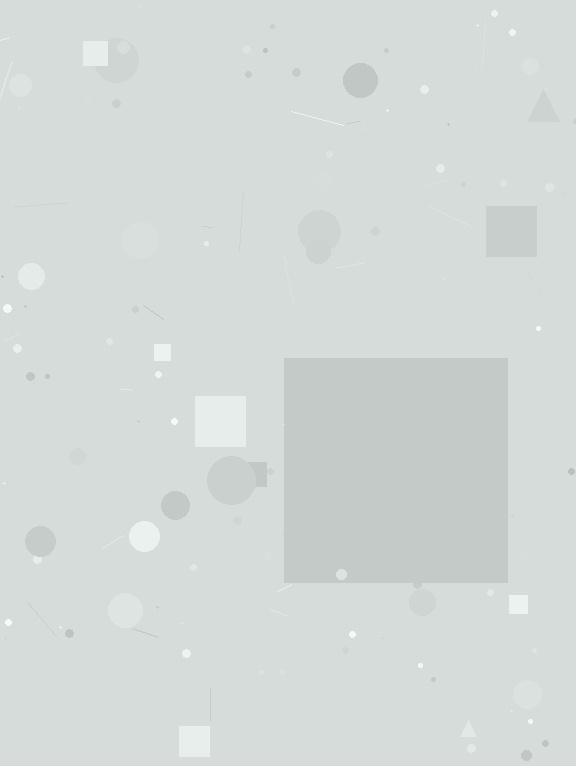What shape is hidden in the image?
A square is hidden in the image.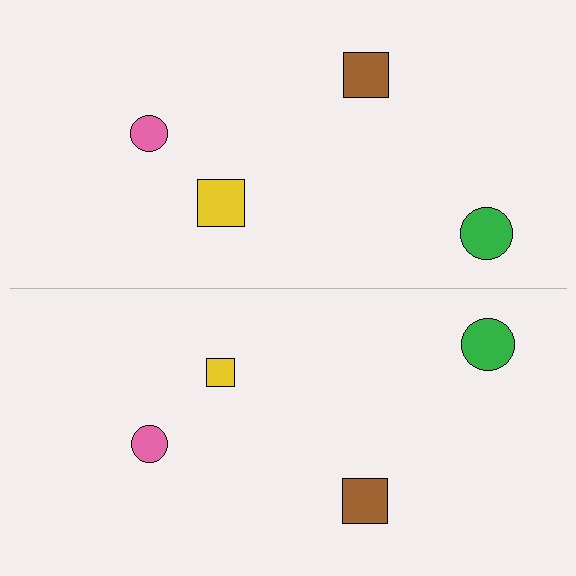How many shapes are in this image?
There are 8 shapes in this image.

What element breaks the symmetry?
The yellow square on the bottom side has a different size than its mirror counterpart.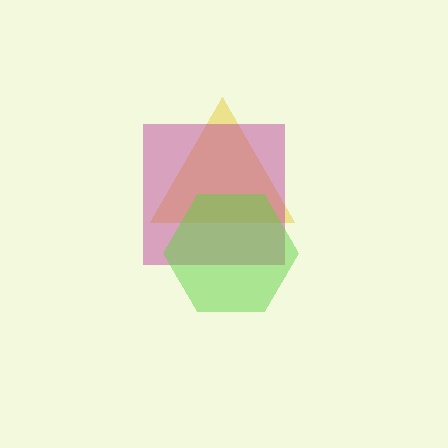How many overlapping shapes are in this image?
There are 3 overlapping shapes in the image.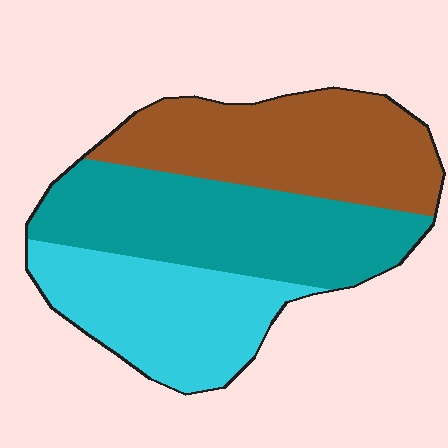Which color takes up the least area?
Cyan, at roughly 30%.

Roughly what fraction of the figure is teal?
Teal takes up between a quarter and a half of the figure.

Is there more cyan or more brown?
Brown.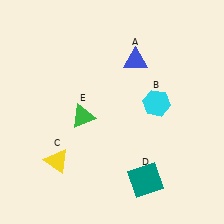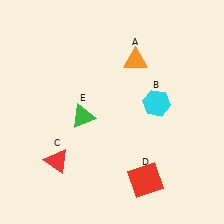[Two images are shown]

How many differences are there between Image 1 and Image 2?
There are 3 differences between the two images.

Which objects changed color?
A changed from blue to orange. C changed from yellow to red. D changed from teal to red.